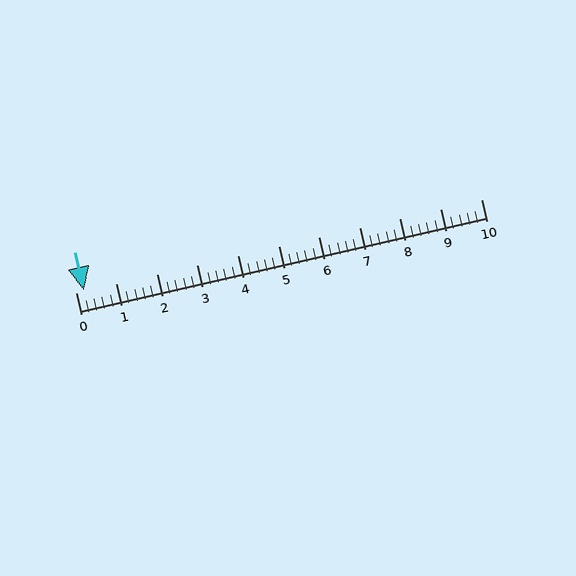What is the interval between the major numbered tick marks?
The major tick marks are spaced 1 units apart.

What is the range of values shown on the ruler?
The ruler shows values from 0 to 10.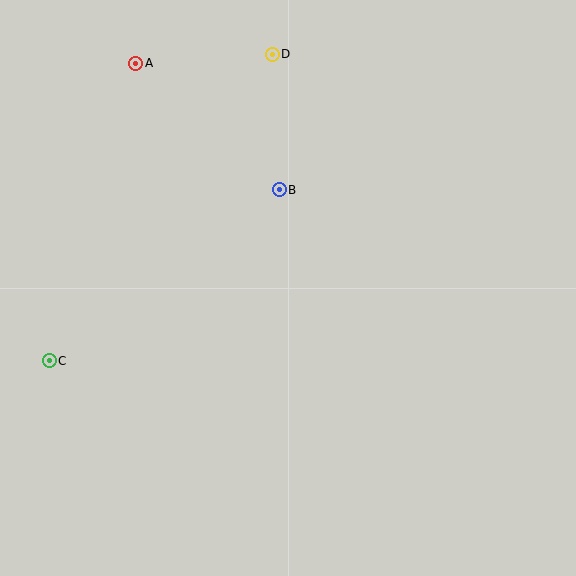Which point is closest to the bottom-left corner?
Point C is closest to the bottom-left corner.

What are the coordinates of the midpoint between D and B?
The midpoint between D and B is at (276, 122).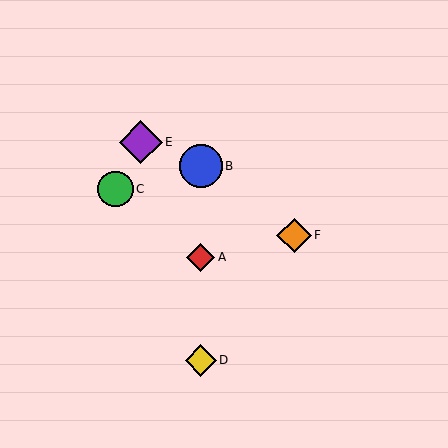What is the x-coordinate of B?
Object B is at x≈201.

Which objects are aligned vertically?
Objects A, B, D are aligned vertically.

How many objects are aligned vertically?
3 objects (A, B, D) are aligned vertically.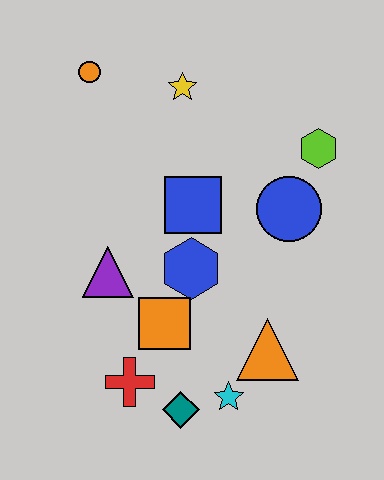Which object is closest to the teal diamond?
The cyan star is closest to the teal diamond.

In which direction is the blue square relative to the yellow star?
The blue square is below the yellow star.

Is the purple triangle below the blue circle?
Yes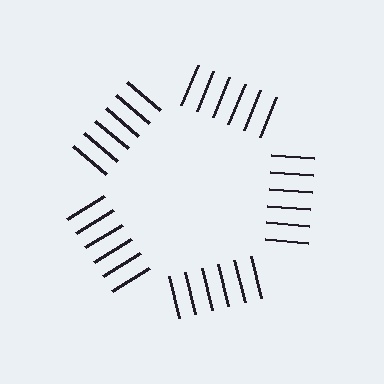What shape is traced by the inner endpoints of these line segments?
An illusory pentagon — the line segments terminate on its edges but no continuous stroke is drawn.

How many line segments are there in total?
30 — 6 along each of the 5 edges.